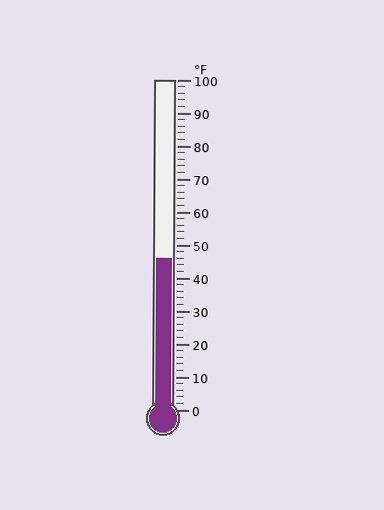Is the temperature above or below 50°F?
The temperature is below 50°F.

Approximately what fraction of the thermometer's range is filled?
The thermometer is filled to approximately 45% of its range.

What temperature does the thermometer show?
The thermometer shows approximately 46°F.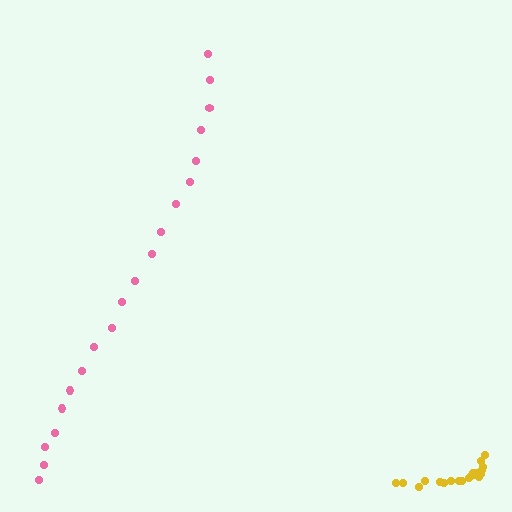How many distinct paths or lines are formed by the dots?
There are 2 distinct paths.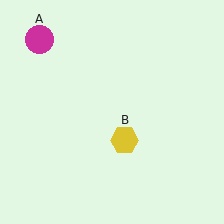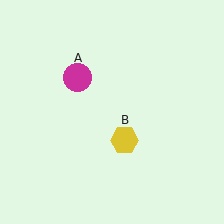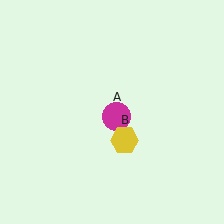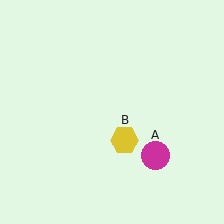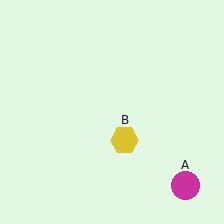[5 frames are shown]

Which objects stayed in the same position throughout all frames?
Yellow hexagon (object B) remained stationary.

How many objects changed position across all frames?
1 object changed position: magenta circle (object A).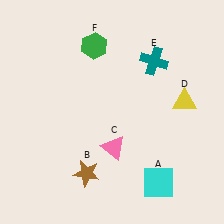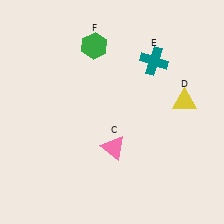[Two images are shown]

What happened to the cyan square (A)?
The cyan square (A) was removed in Image 2. It was in the bottom-right area of Image 1.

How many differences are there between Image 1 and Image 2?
There are 2 differences between the two images.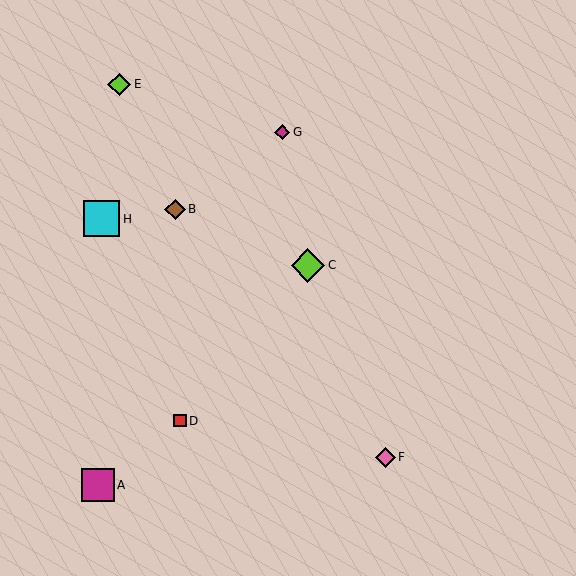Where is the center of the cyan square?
The center of the cyan square is at (102, 219).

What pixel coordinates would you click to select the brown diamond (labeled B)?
Click at (175, 209) to select the brown diamond B.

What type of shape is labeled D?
Shape D is a red square.